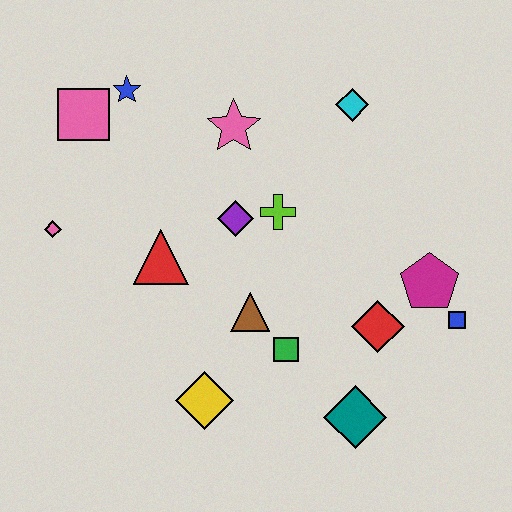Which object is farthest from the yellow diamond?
The cyan diamond is farthest from the yellow diamond.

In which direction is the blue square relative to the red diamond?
The blue square is to the right of the red diamond.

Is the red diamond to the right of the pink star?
Yes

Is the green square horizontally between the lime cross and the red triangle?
No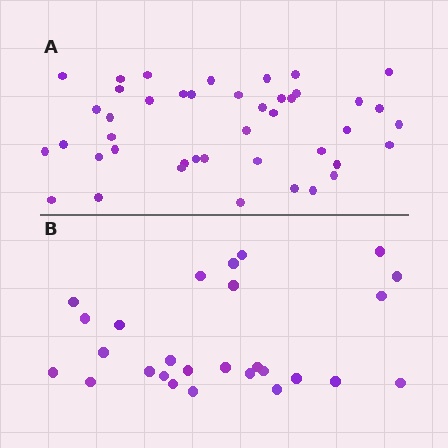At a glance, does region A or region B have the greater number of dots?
Region A (the top region) has more dots.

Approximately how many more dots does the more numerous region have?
Region A has approximately 15 more dots than region B.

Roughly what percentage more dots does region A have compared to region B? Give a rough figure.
About 60% more.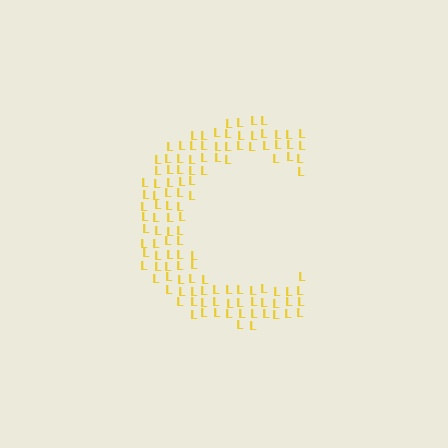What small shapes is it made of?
It is made of small letter L's.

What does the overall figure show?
The overall figure shows the letter C.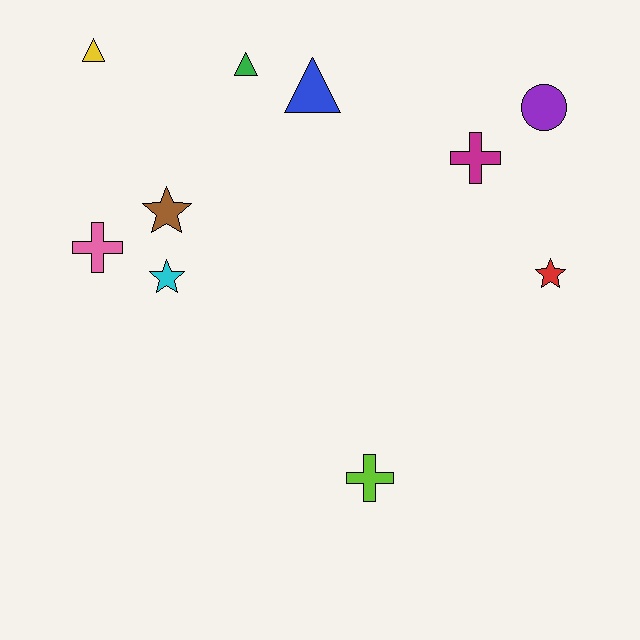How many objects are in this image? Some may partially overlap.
There are 10 objects.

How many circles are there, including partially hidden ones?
There is 1 circle.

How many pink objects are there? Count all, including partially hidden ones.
There is 1 pink object.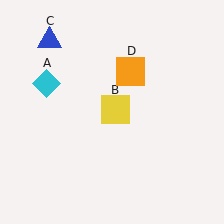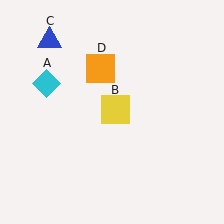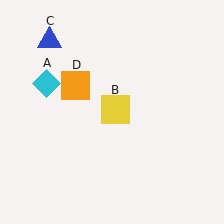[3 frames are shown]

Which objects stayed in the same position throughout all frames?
Cyan diamond (object A) and yellow square (object B) and blue triangle (object C) remained stationary.